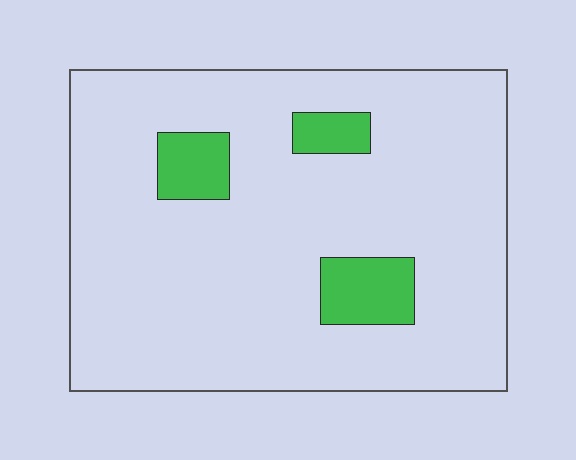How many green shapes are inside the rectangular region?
3.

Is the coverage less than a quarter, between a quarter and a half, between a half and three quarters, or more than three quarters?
Less than a quarter.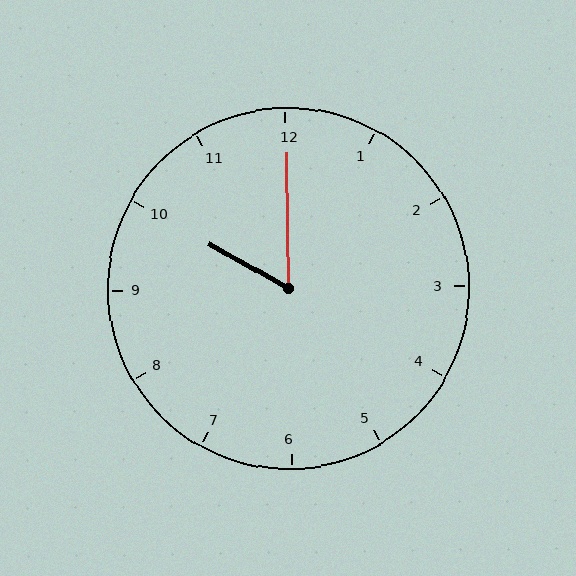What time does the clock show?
10:00.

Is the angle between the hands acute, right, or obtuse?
It is acute.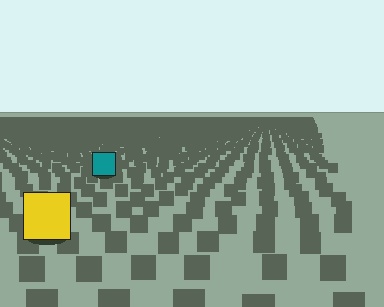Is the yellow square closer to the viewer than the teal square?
Yes. The yellow square is closer — you can tell from the texture gradient: the ground texture is coarser near it.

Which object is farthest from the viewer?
The teal square is farthest from the viewer. It appears smaller and the ground texture around it is denser.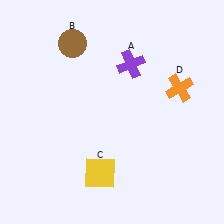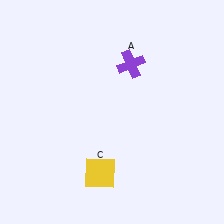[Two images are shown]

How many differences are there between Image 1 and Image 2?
There are 2 differences between the two images.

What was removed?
The brown circle (B), the orange cross (D) were removed in Image 2.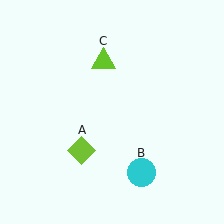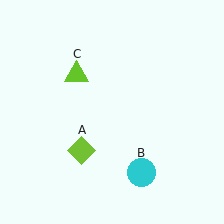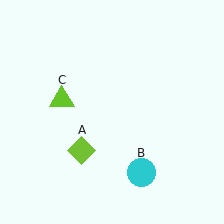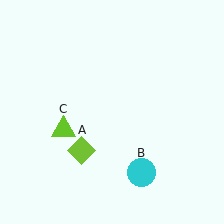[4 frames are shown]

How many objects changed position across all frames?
1 object changed position: lime triangle (object C).